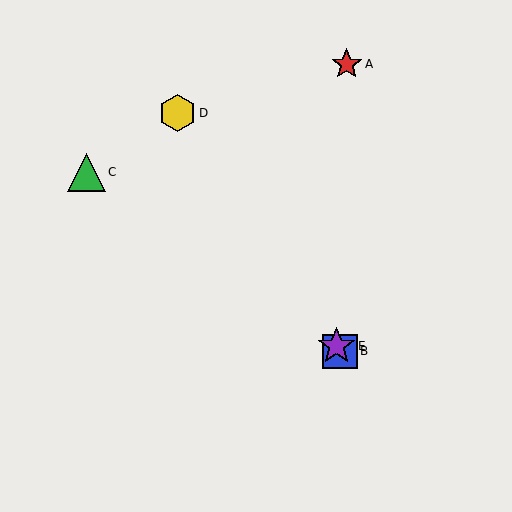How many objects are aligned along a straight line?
3 objects (B, D, E) are aligned along a straight line.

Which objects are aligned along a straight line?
Objects B, D, E are aligned along a straight line.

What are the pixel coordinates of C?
Object C is at (86, 172).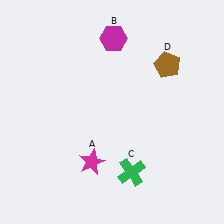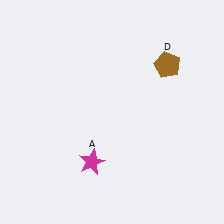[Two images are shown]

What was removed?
The green cross (C), the magenta hexagon (B) were removed in Image 2.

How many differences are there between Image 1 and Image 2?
There are 2 differences between the two images.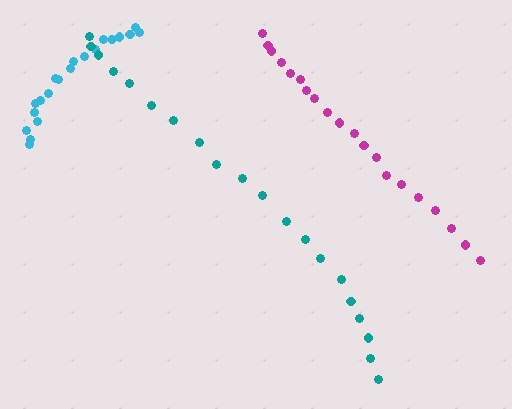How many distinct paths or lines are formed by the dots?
There are 3 distinct paths.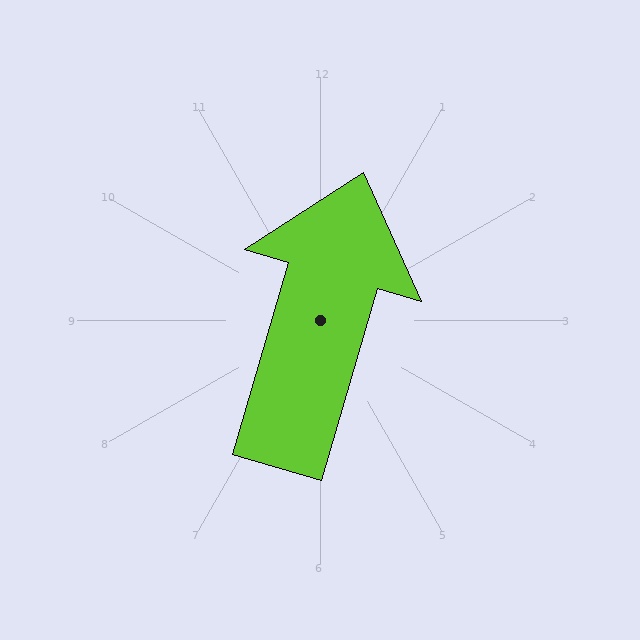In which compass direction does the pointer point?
North.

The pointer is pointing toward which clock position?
Roughly 1 o'clock.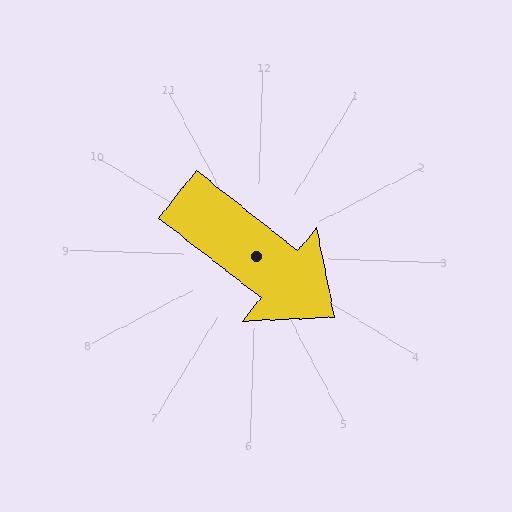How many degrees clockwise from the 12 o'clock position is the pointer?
Approximately 126 degrees.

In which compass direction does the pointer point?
Southeast.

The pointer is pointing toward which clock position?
Roughly 4 o'clock.